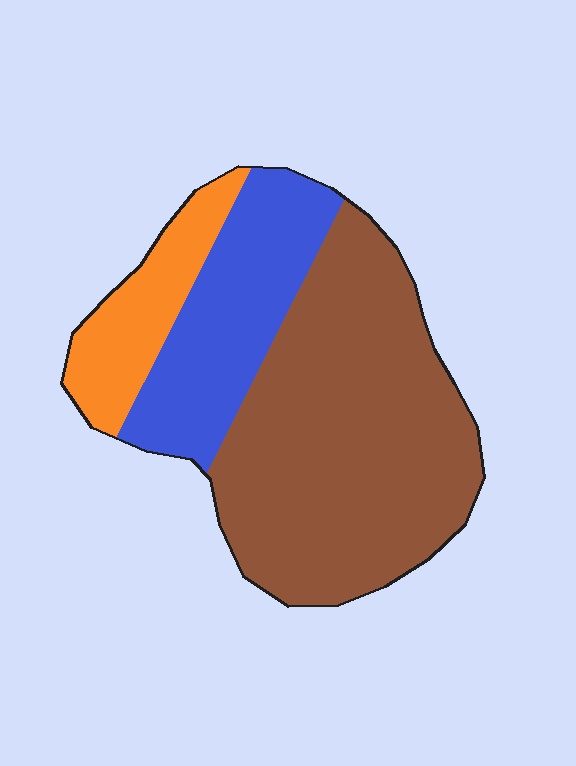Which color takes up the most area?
Brown, at roughly 60%.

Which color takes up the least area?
Orange, at roughly 15%.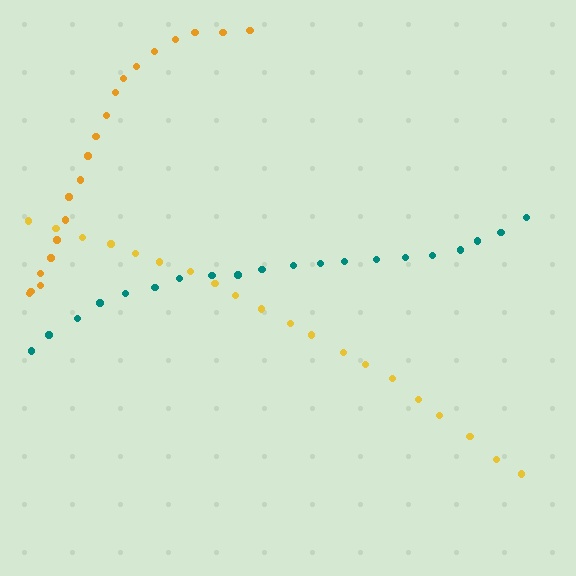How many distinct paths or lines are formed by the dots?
There are 3 distinct paths.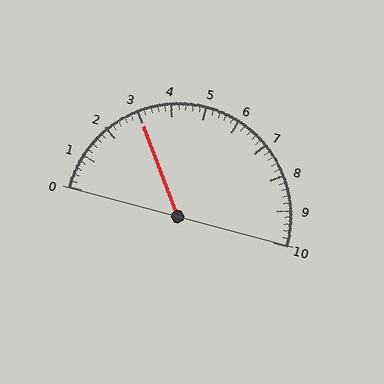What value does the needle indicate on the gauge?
The needle indicates approximately 3.0.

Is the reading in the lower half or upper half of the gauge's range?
The reading is in the lower half of the range (0 to 10).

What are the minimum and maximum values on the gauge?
The gauge ranges from 0 to 10.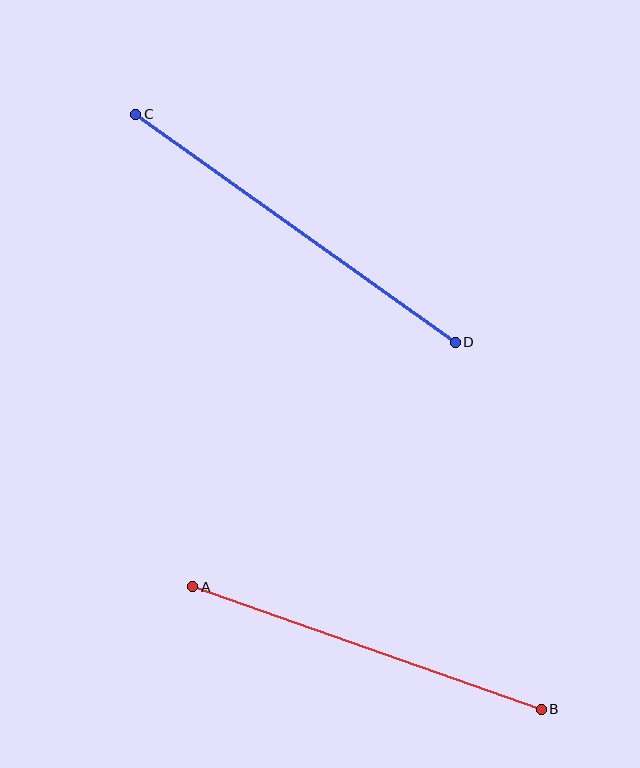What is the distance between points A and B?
The distance is approximately 369 pixels.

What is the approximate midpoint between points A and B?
The midpoint is at approximately (367, 648) pixels.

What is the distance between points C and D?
The distance is approximately 392 pixels.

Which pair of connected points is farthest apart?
Points C and D are farthest apart.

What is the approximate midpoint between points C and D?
The midpoint is at approximately (296, 228) pixels.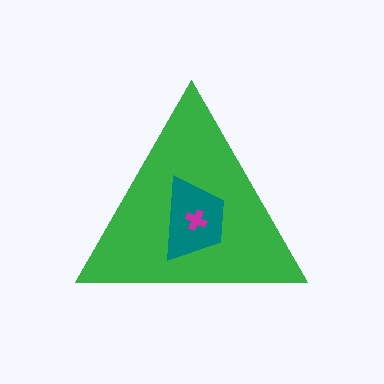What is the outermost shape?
The green triangle.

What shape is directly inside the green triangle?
The teal trapezoid.